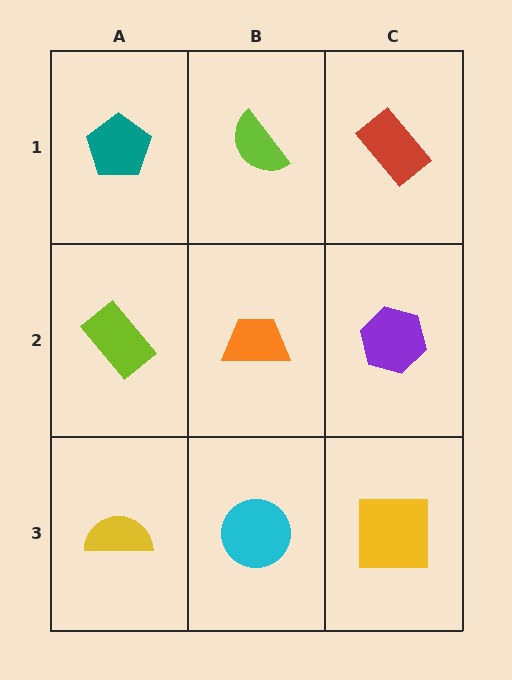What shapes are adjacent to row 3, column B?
An orange trapezoid (row 2, column B), a yellow semicircle (row 3, column A), a yellow square (row 3, column C).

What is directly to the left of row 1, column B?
A teal pentagon.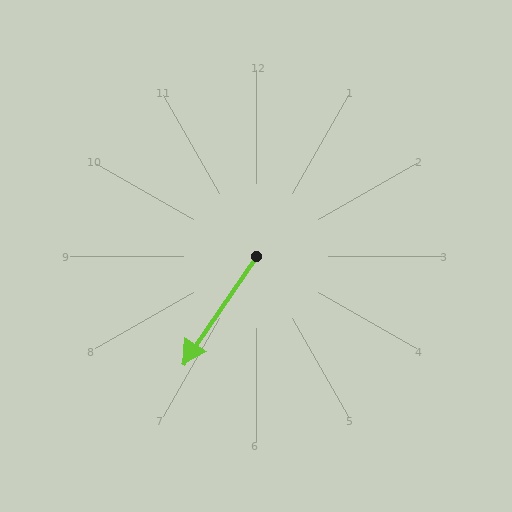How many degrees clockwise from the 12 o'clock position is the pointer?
Approximately 214 degrees.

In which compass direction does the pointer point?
Southwest.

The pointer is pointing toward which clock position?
Roughly 7 o'clock.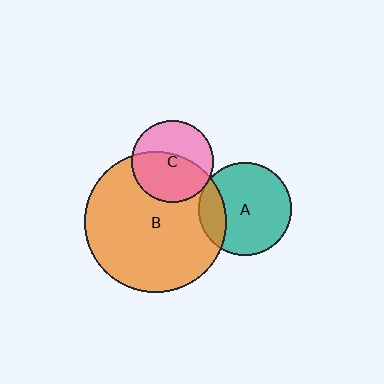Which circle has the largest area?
Circle B (orange).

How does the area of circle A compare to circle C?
Approximately 1.3 times.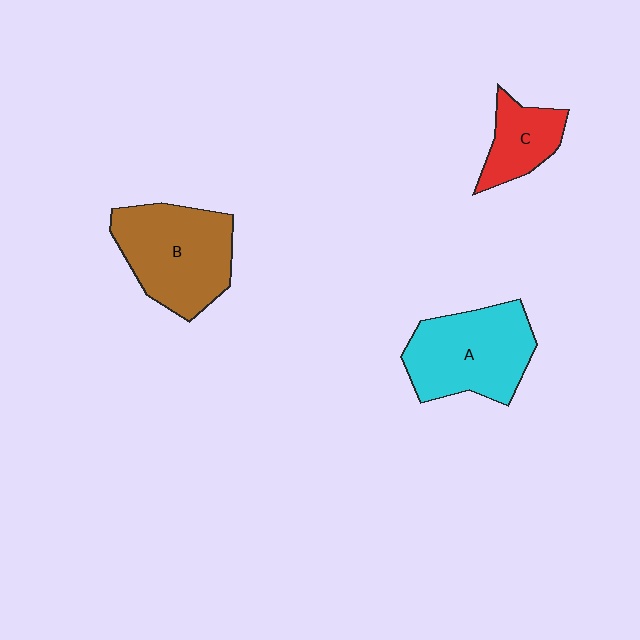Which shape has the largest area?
Shape B (brown).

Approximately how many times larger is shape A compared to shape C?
Approximately 2.0 times.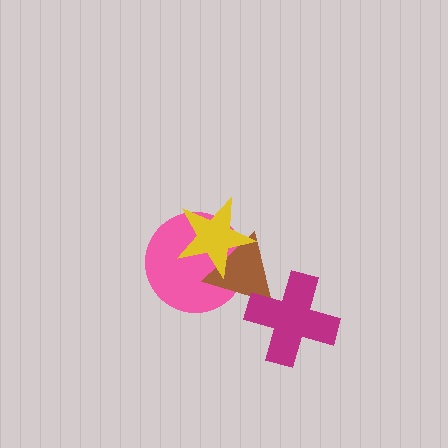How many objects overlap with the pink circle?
2 objects overlap with the pink circle.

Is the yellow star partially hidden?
No, no other shape covers it.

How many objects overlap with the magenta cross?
1 object overlaps with the magenta cross.